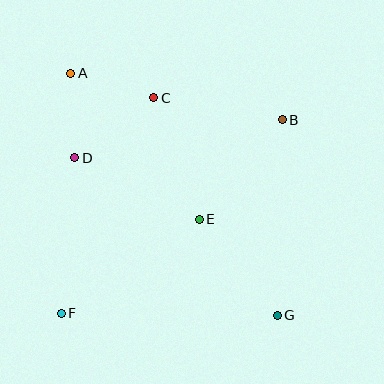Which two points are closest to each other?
Points A and D are closest to each other.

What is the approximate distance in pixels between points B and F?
The distance between B and F is approximately 294 pixels.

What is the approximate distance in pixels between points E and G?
The distance between E and G is approximately 123 pixels.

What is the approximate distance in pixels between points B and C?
The distance between B and C is approximately 130 pixels.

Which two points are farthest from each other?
Points A and G are farthest from each other.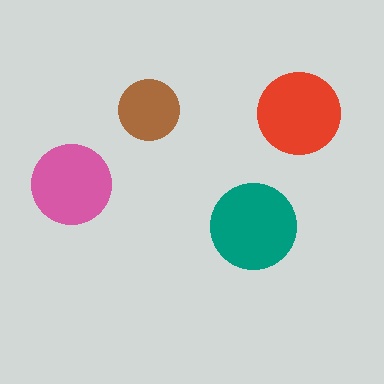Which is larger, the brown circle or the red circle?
The red one.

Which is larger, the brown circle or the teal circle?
The teal one.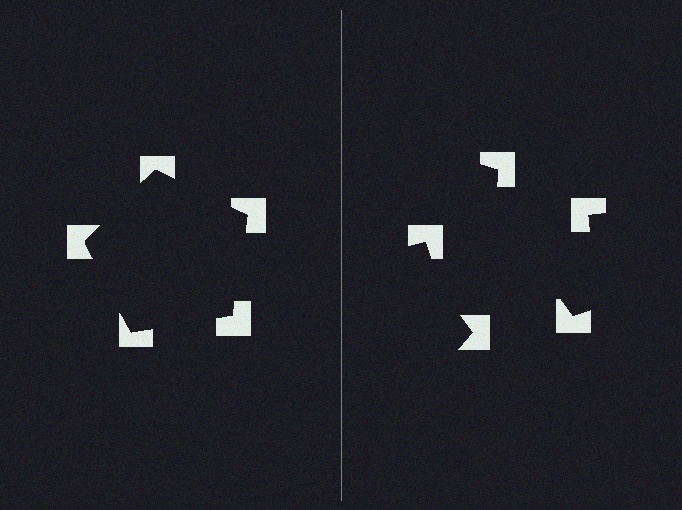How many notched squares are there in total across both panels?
10 — 5 on each side.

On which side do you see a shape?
An illusory pentagon appears on the left side. On the right side the wedge cuts are rotated, so no coherent shape forms.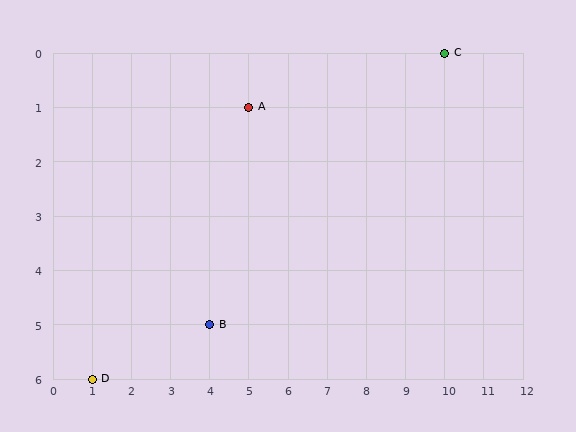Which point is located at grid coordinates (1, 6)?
Point D is at (1, 6).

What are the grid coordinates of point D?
Point D is at grid coordinates (1, 6).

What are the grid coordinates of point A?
Point A is at grid coordinates (5, 1).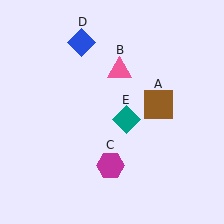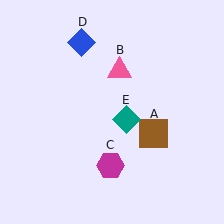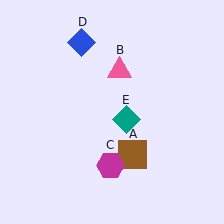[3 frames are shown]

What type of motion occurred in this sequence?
The brown square (object A) rotated clockwise around the center of the scene.